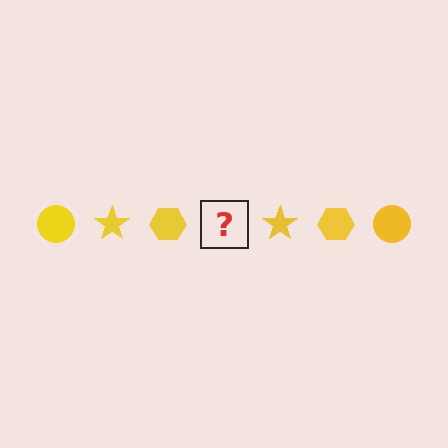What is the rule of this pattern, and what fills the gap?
The rule is that the pattern cycles through circle, star, hexagon shapes in yellow. The gap should be filled with a yellow circle.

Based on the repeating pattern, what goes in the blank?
The blank should be a yellow circle.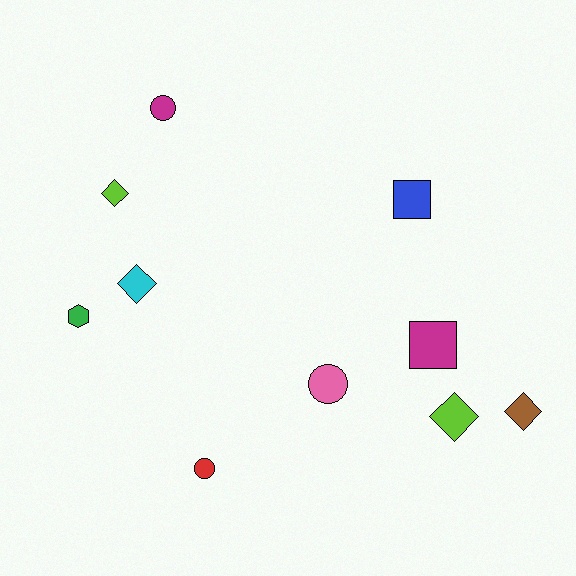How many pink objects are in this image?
There is 1 pink object.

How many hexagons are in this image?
There is 1 hexagon.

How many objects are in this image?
There are 10 objects.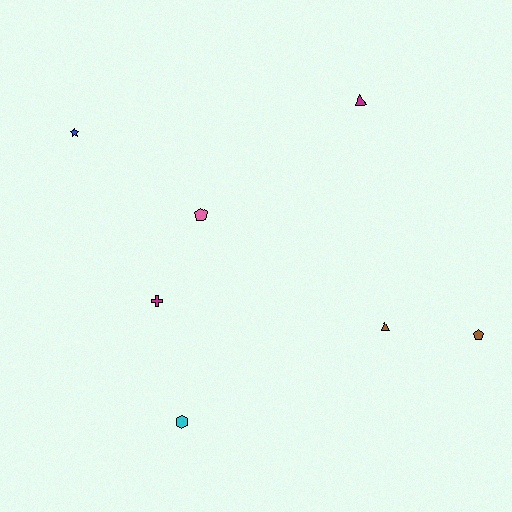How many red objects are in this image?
There are no red objects.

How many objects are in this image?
There are 7 objects.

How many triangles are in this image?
There are 2 triangles.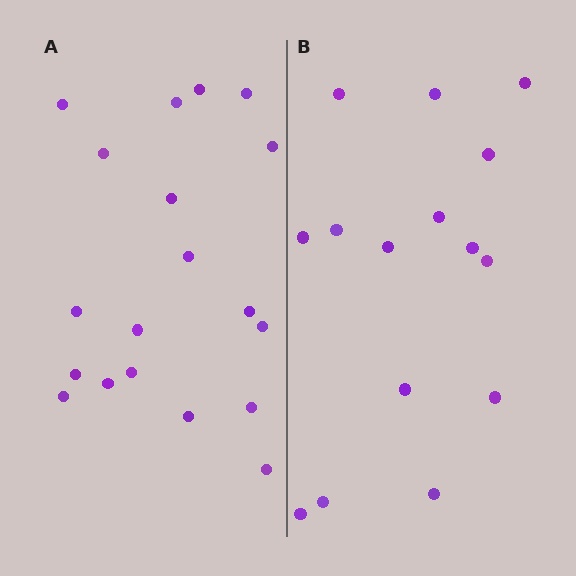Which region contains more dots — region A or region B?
Region A (the left region) has more dots.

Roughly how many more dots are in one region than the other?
Region A has about 4 more dots than region B.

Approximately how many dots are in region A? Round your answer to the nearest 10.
About 20 dots. (The exact count is 19, which rounds to 20.)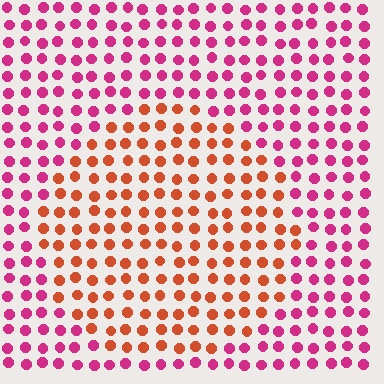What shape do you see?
I see a circle.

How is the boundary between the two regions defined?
The boundary is defined purely by a slight shift in hue (about 46 degrees). Spacing, size, and orientation are identical on both sides.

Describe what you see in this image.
The image is filled with small magenta elements in a uniform arrangement. A circle-shaped region is visible where the elements are tinted to a slightly different hue, forming a subtle color boundary.